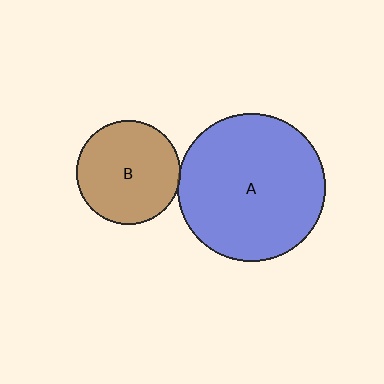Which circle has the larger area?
Circle A (blue).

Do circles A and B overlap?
Yes.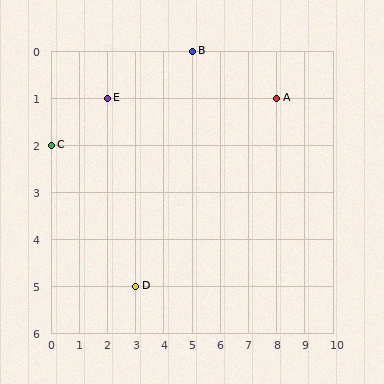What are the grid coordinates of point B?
Point B is at grid coordinates (5, 0).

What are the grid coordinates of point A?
Point A is at grid coordinates (8, 1).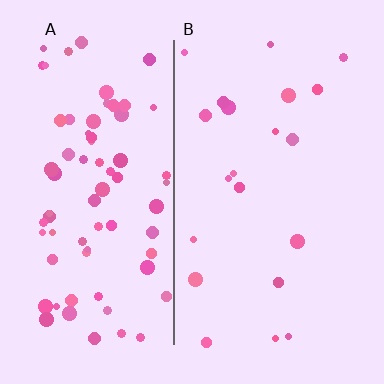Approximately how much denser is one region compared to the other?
Approximately 3.6× — region A over region B.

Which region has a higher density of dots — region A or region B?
A (the left).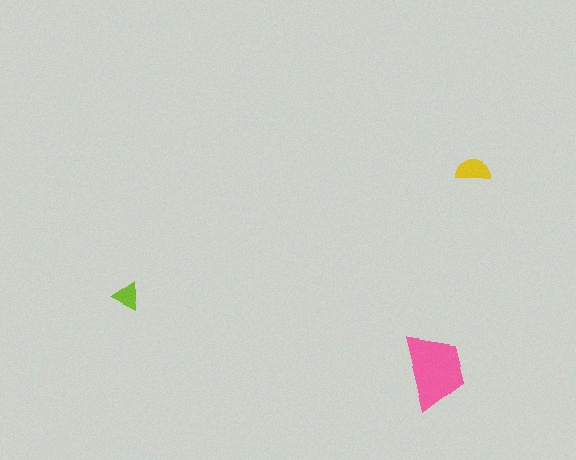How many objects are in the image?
There are 3 objects in the image.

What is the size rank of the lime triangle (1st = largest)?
3rd.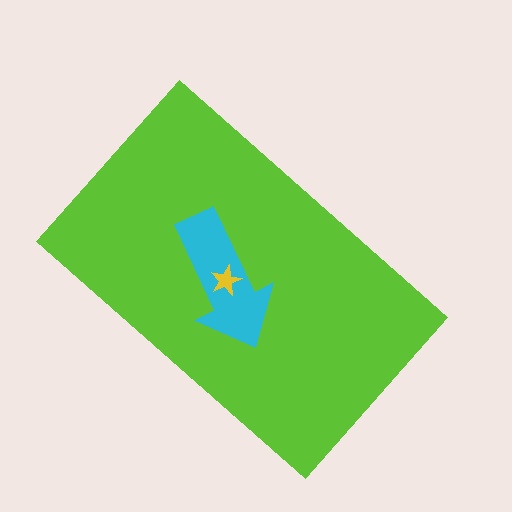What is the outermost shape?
The lime rectangle.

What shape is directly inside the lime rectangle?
The cyan arrow.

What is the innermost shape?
The yellow star.